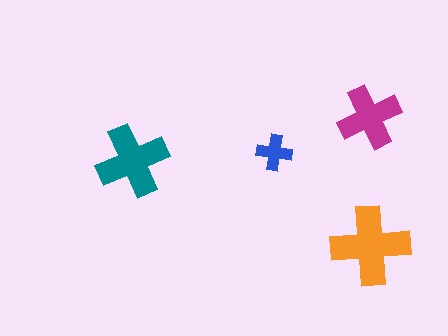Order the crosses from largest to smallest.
the orange one, the teal one, the magenta one, the blue one.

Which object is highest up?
The magenta cross is topmost.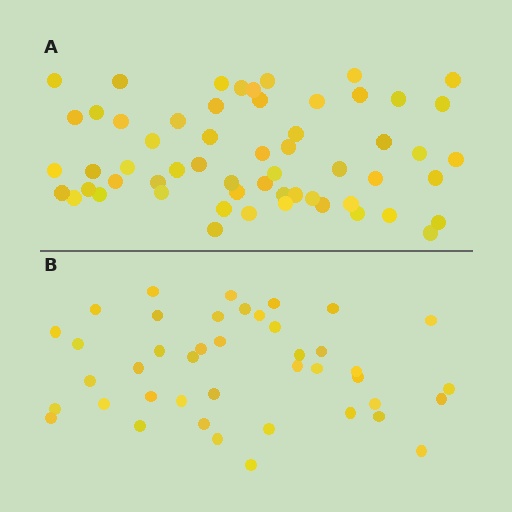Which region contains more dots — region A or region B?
Region A (the top region) has more dots.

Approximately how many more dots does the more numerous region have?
Region A has approximately 15 more dots than region B.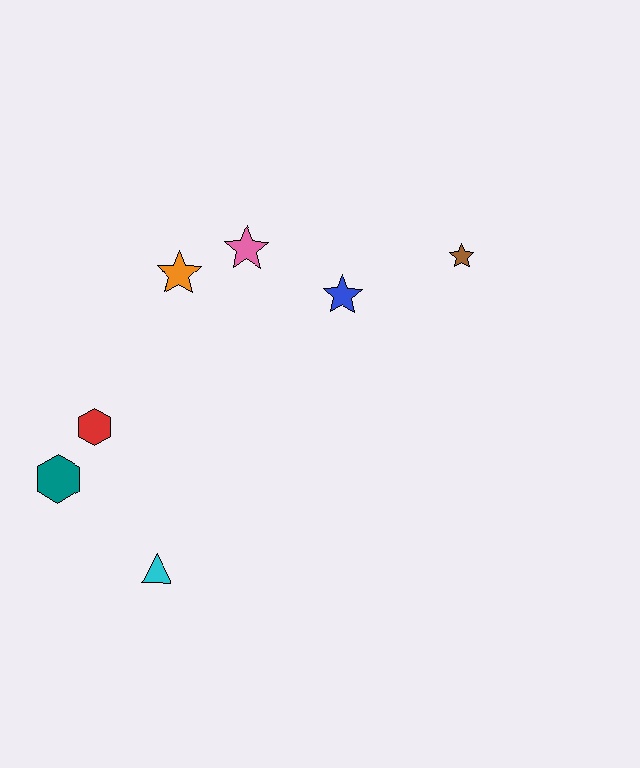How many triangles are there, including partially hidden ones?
There is 1 triangle.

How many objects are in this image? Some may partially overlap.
There are 7 objects.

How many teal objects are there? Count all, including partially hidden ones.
There is 1 teal object.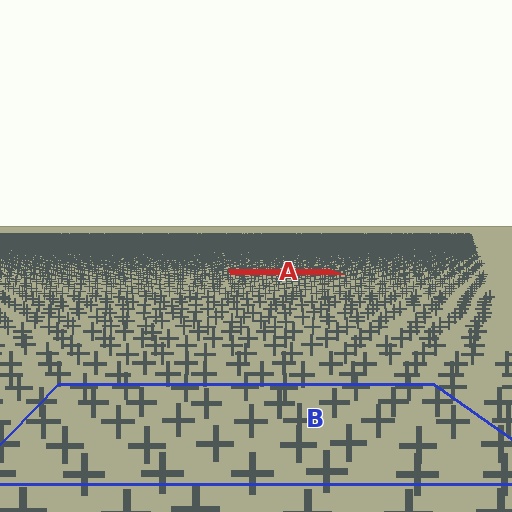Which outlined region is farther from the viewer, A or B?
Region A is farther from the viewer — the texture elements inside it appear smaller and more densely packed.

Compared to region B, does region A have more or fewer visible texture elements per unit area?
Region A has more texture elements per unit area — they are packed more densely because it is farther away.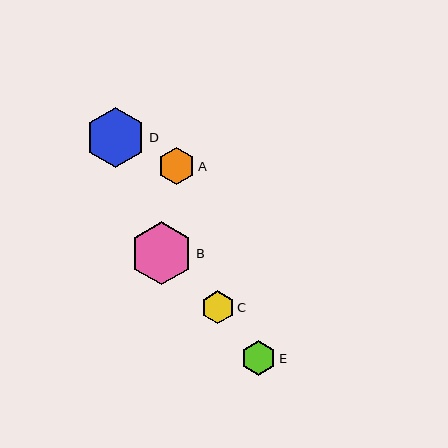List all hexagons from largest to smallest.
From largest to smallest: B, D, A, E, C.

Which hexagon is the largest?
Hexagon B is the largest with a size of approximately 63 pixels.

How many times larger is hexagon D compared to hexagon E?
Hexagon D is approximately 1.7 times the size of hexagon E.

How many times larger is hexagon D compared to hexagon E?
Hexagon D is approximately 1.7 times the size of hexagon E.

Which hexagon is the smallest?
Hexagon C is the smallest with a size of approximately 33 pixels.